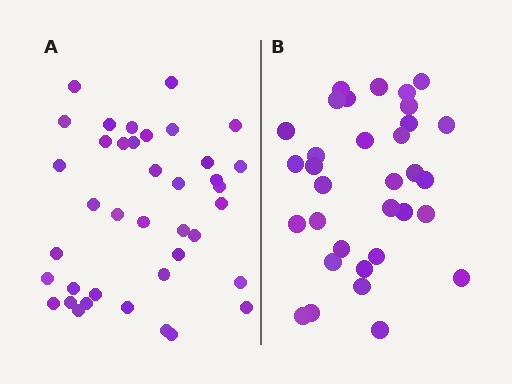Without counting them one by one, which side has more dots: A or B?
Region A (the left region) has more dots.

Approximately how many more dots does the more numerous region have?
Region A has about 6 more dots than region B.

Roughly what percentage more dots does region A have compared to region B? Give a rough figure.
About 20% more.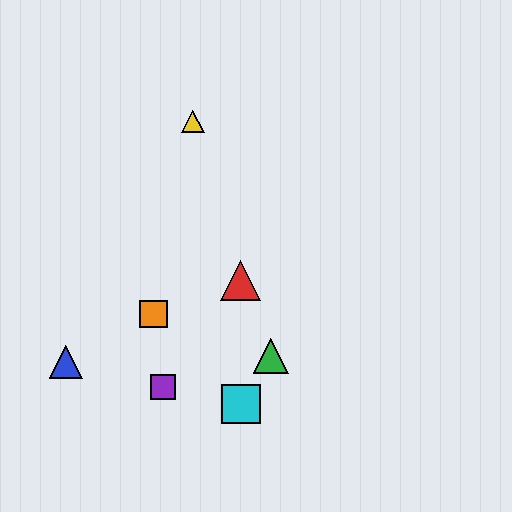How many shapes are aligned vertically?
2 shapes (the red triangle, the cyan square) are aligned vertically.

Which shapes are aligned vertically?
The red triangle, the cyan square are aligned vertically.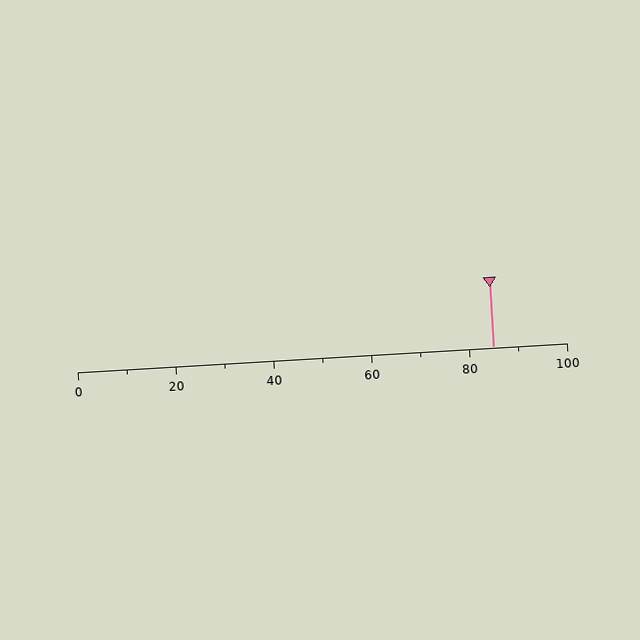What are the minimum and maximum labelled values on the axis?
The axis runs from 0 to 100.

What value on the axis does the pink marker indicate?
The marker indicates approximately 85.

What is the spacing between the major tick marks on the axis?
The major ticks are spaced 20 apart.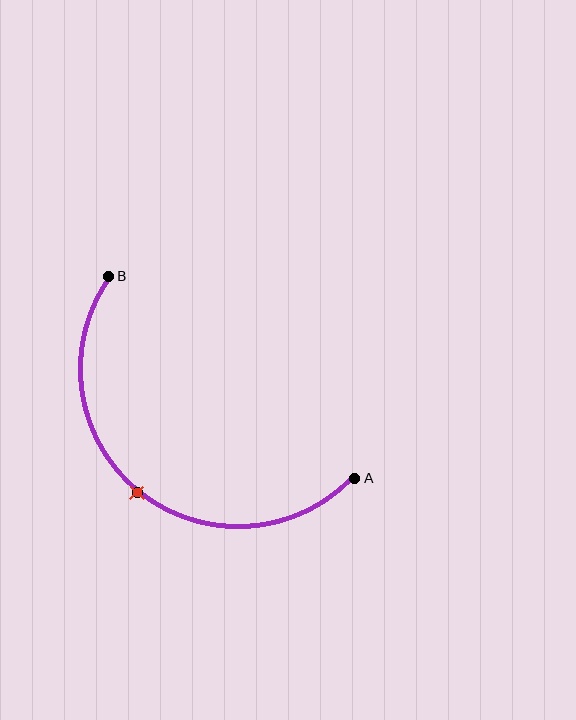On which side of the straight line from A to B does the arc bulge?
The arc bulges below and to the left of the straight line connecting A and B.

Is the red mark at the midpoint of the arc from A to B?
Yes. The red mark lies on the arc at equal arc-length from both A and B — it is the arc midpoint.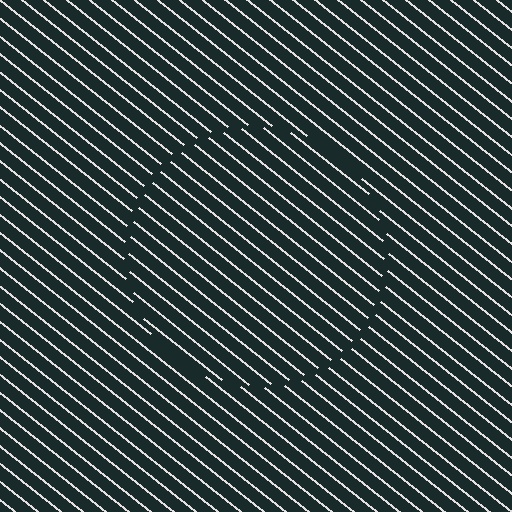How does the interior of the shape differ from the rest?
The interior of the shape contains the same grating, shifted by half a period — the contour is defined by the phase discontinuity where line-ends from the inner and outer gratings abut.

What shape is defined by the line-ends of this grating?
An illusory circle. The interior of the shape contains the same grating, shifted by half a period — the contour is defined by the phase discontinuity where line-ends from the inner and outer gratings abut.